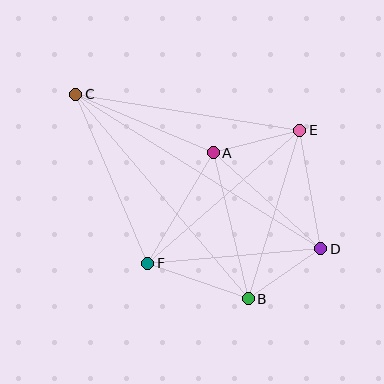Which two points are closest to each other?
Points B and D are closest to each other.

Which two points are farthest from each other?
Points C and D are farthest from each other.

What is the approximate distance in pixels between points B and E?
The distance between B and E is approximately 176 pixels.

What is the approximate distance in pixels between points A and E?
The distance between A and E is approximately 89 pixels.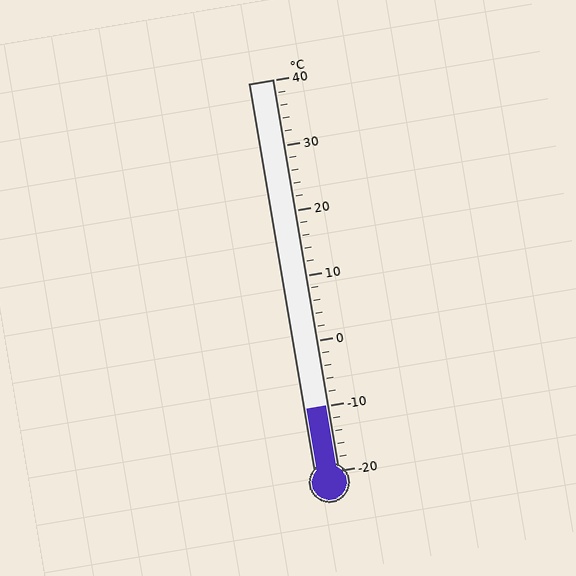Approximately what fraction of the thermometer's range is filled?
The thermometer is filled to approximately 15% of its range.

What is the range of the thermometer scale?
The thermometer scale ranges from -20°C to 40°C.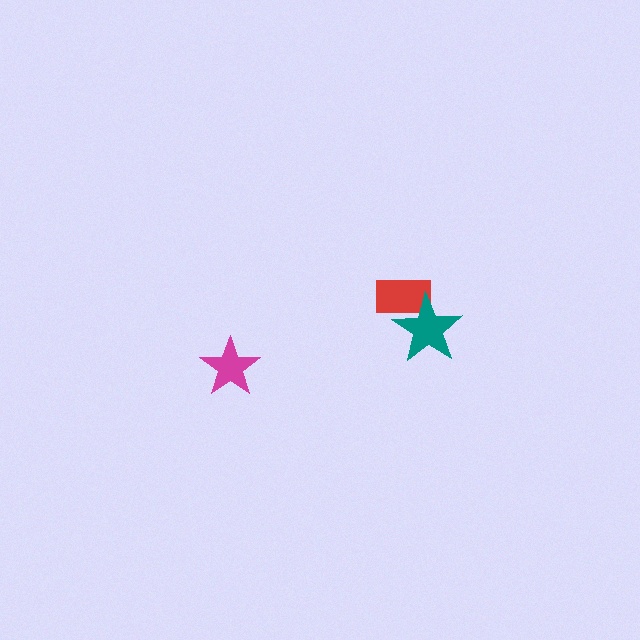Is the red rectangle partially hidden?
Yes, it is partially covered by another shape.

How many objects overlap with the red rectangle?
1 object overlaps with the red rectangle.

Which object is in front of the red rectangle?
The teal star is in front of the red rectangle.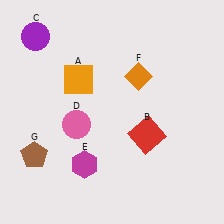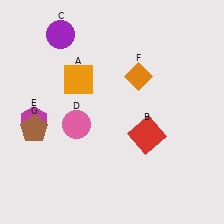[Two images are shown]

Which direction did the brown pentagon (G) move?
The brown pentagon (G) moved up.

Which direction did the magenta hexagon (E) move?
The magenta hexagon (E) moved left.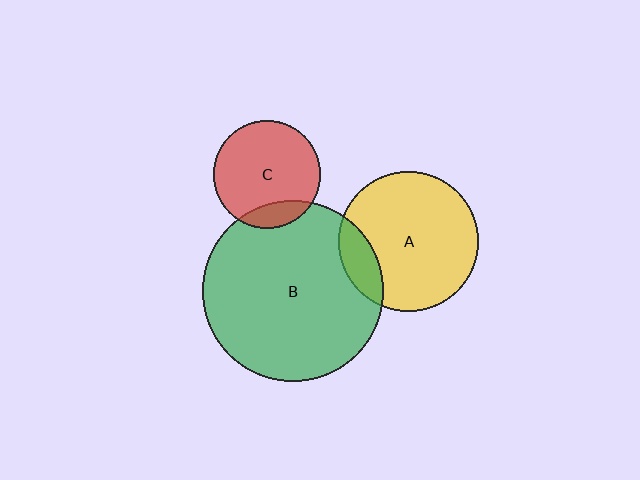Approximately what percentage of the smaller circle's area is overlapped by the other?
Approximately 15%.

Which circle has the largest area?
Circle B (green).